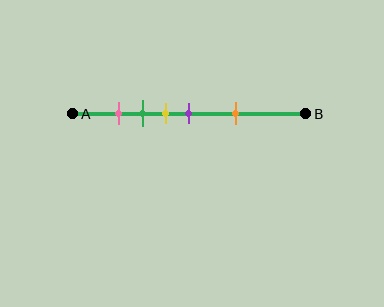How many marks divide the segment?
There are 5 marks dividing the segment.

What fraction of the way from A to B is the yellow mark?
The yellow mark is approximately 40% (0.4) of the way from A to B.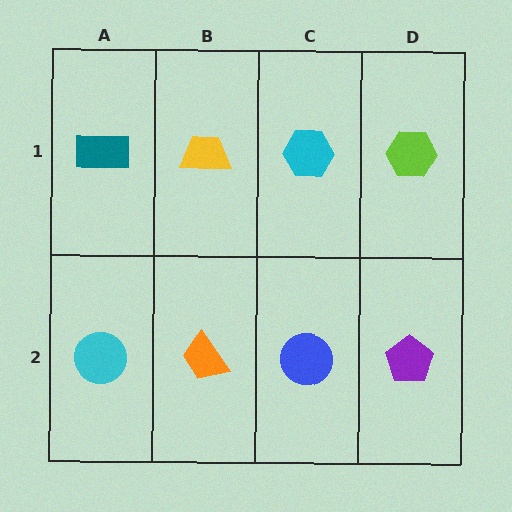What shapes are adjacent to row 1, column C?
A blue circle (row 2, column C), a yellow trapezoid (row 1, column B), a lime hexagon (row 1, column D).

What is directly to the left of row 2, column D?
A blue circle.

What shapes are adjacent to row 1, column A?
A cyan circle (row 2, column A), a yellow trapezoid (row 1, column B).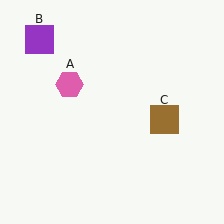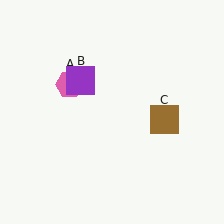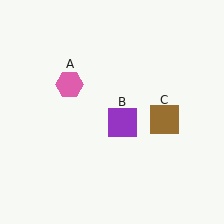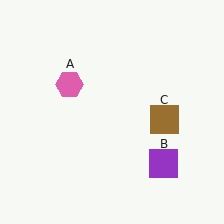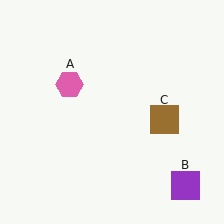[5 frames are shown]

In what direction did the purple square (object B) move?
The purple square (object B) moved down and to the right.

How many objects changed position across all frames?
1 object changed position: purple square (object B).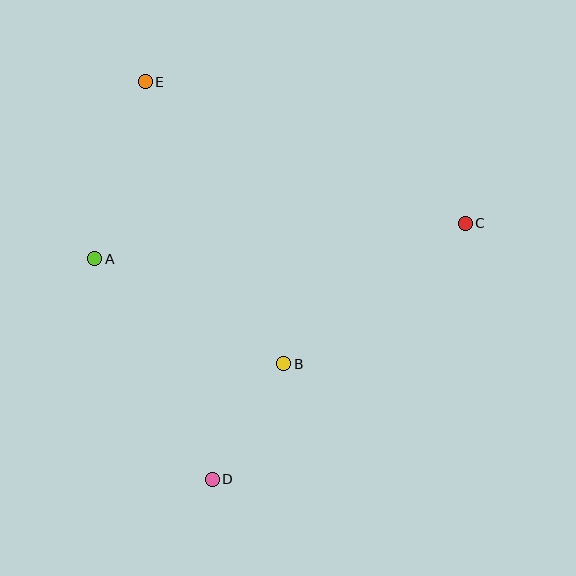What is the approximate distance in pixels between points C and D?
The distance between C and D is approximately 360 pixels.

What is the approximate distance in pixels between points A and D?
The distance between A and D is approximately 250 pixels.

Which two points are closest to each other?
Points B and D are closest to each other.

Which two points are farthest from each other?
Points D and E are farthest from each other.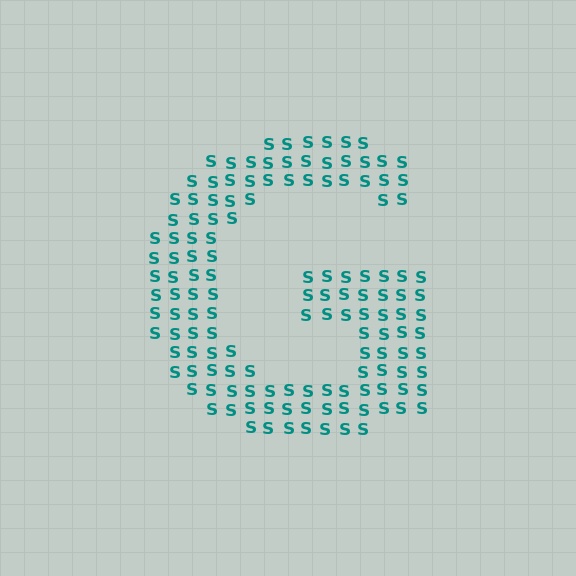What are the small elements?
The small elements are letter S's.